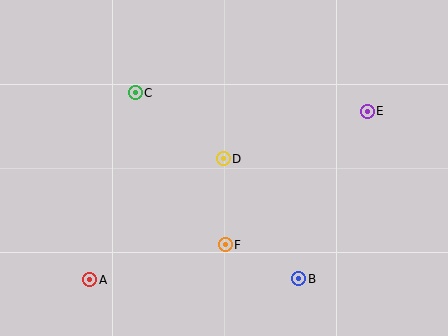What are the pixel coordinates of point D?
Point D is at (223, 159).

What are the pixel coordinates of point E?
Point E is at (367, 111).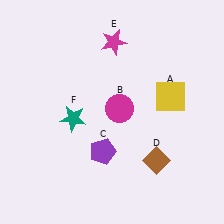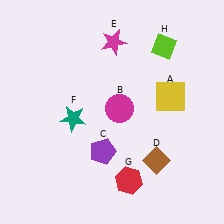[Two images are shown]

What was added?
A red hexagon (G), a lime diamond (H) were added in Image 2.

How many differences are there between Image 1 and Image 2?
There are 2 differences between the two images.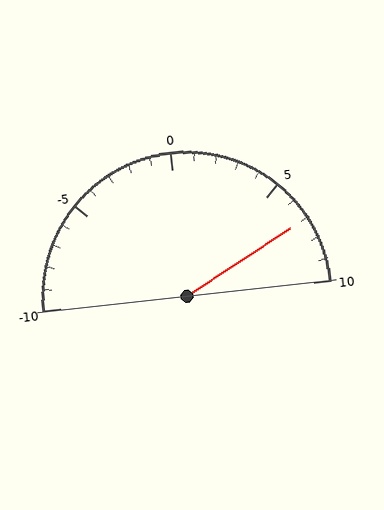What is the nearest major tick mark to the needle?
The nearest major tick mark is 5.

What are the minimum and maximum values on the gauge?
The gauge ranges from -10 to 10.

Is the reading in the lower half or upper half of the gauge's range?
The reading is in the upper half of the range (-10 to 10).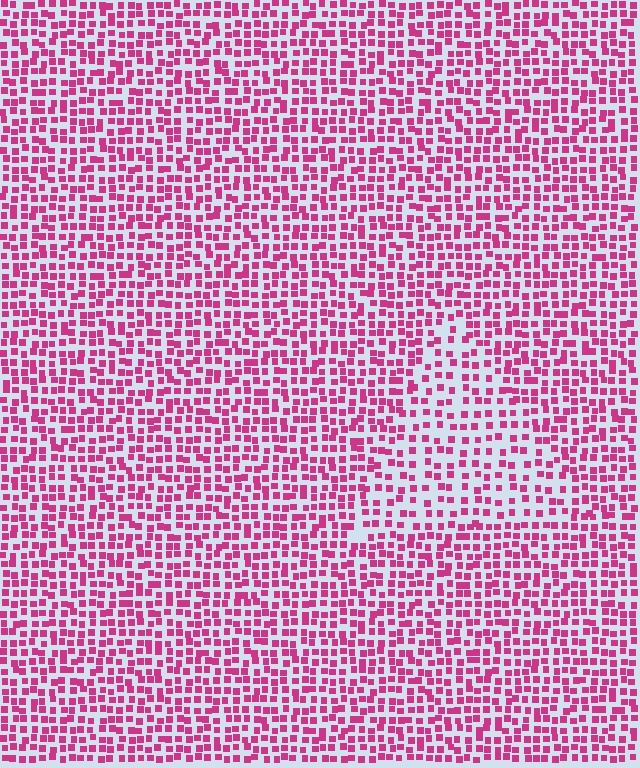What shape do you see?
I see a triangle.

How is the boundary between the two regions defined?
The boundary is defined by a change in element density (approximately 1.6x ratio). All elements are the same color, size, and shape.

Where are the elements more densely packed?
The elements are more densely packed outside the triangle boundary.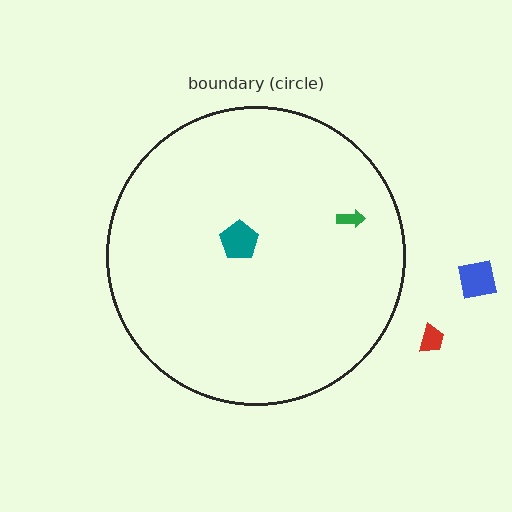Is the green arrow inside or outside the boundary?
Inside.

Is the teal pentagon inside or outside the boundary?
Inside.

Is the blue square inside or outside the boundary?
Outside.